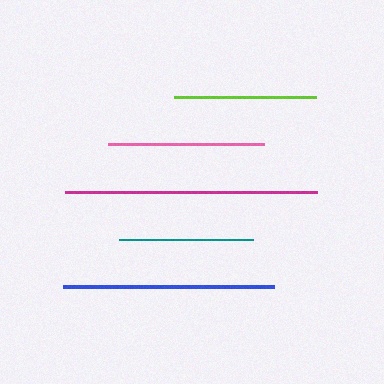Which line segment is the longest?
The magenta line is the longest at approximately 252 pixels.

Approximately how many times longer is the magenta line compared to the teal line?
The magenta line is approximately 1.9 times the length of the teal line.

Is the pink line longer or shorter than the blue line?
The blue line is longer than the pink line.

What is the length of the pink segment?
The pink segment is approximately 156 pixels long.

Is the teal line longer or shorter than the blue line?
The blue line is longer than the teal line.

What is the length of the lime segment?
The lime segment is approximately 141 pixels long.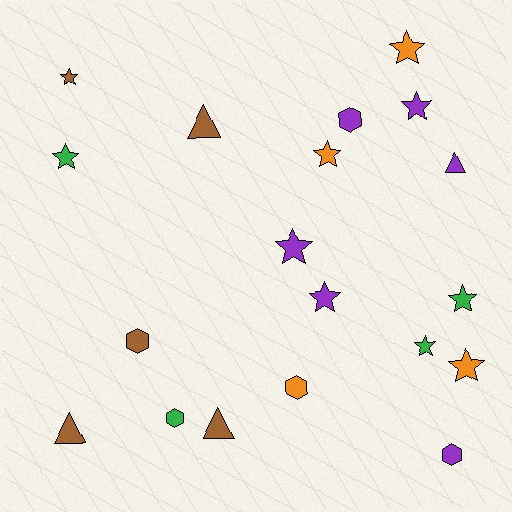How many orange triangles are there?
There are no orange triangles.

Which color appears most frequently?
Purple, with 6 objects.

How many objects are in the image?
There are 19 objects.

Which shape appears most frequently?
Star, with 10 objects.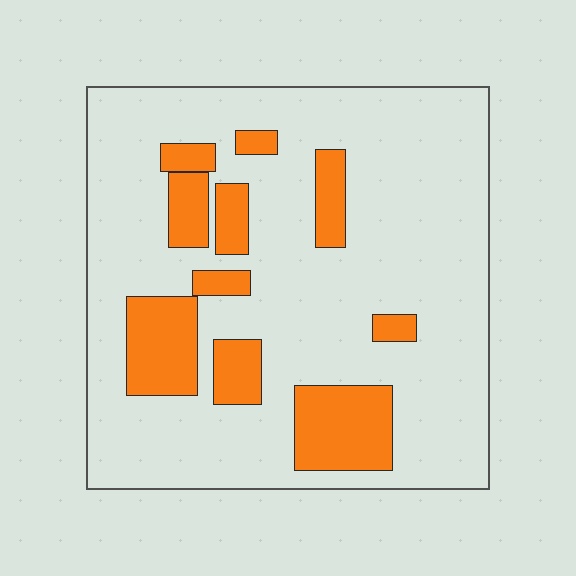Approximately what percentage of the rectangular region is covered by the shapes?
Approximately 20%.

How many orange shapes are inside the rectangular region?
10.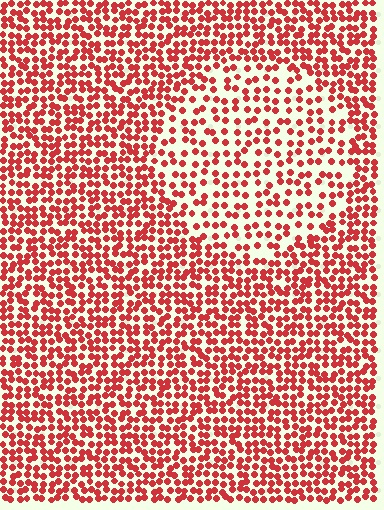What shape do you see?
I see a circle.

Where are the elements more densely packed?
The elements are more densely packed outside the circle boundary.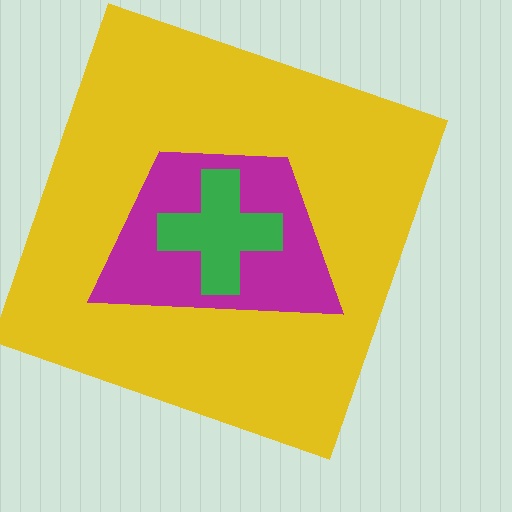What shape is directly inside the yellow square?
The magenta trapezoid.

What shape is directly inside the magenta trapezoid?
The green cross.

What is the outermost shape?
The yellow square.